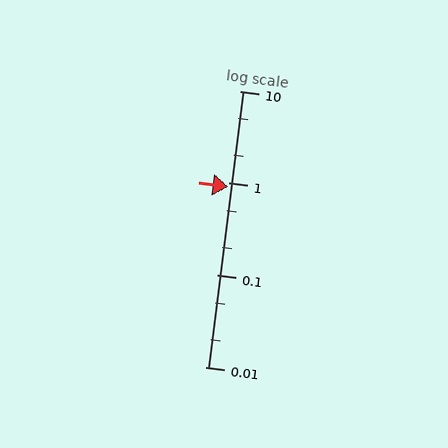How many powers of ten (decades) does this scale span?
The scale spans 3 decades, from 0.01 to 10.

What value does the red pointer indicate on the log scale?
The pointer indicates approximately 0.9.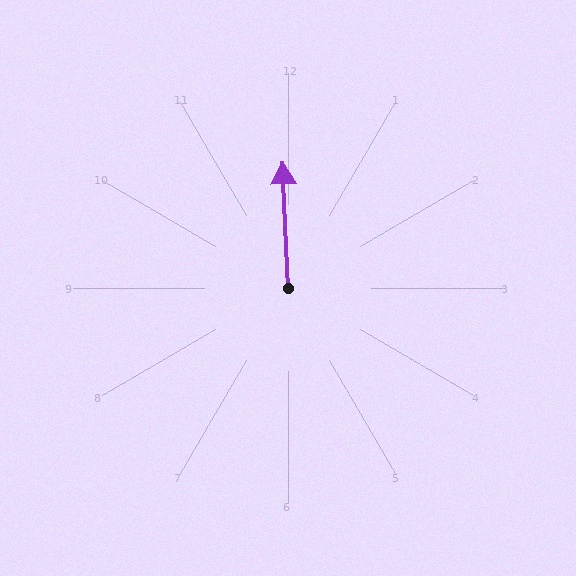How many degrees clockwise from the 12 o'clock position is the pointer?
Approximately 357 degrees.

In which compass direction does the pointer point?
North.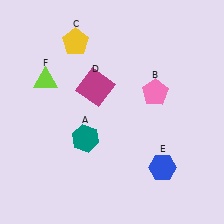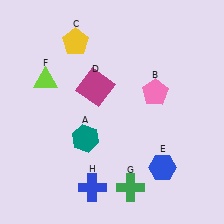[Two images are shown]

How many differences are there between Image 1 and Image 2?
There are 2 differences between the two images.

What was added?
A green cross (G), a blue cross (H) were added in Image 2.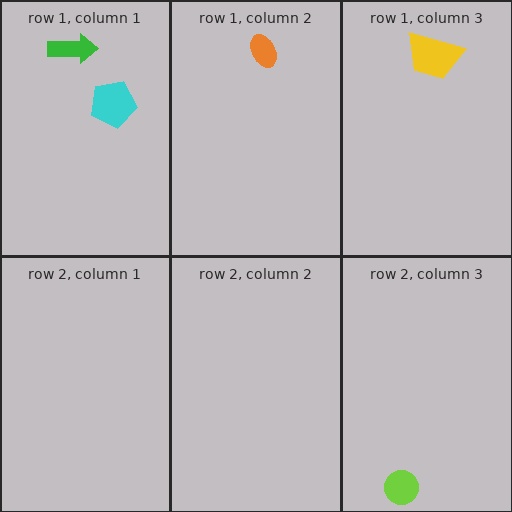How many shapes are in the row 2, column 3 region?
1.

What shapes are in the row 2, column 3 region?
The lime circle.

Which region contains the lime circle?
The row 2, column 3 region.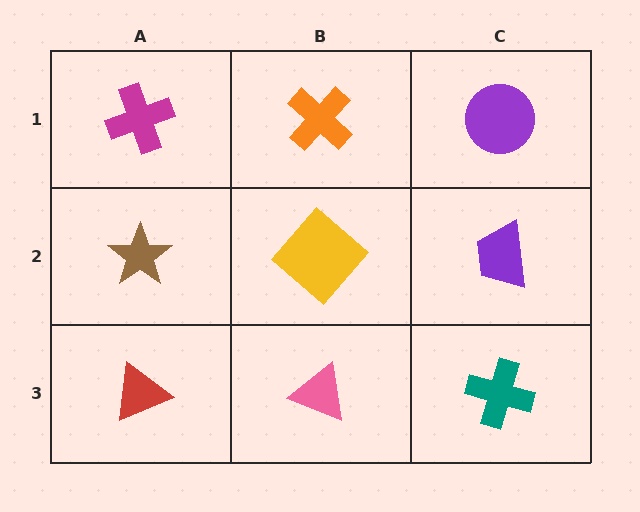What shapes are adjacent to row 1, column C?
A purple trapezoid (row 2, column C), an orange cross (row 1, column B).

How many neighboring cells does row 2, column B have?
4.